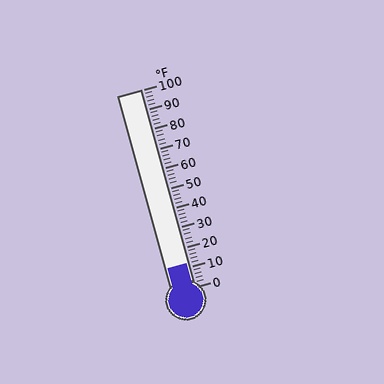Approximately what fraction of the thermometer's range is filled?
The thermometer is filled to approximately 10% of its range.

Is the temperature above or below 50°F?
The temperature is below 50°F.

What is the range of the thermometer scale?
The thermometer scale ranges from 0°F to 100°F.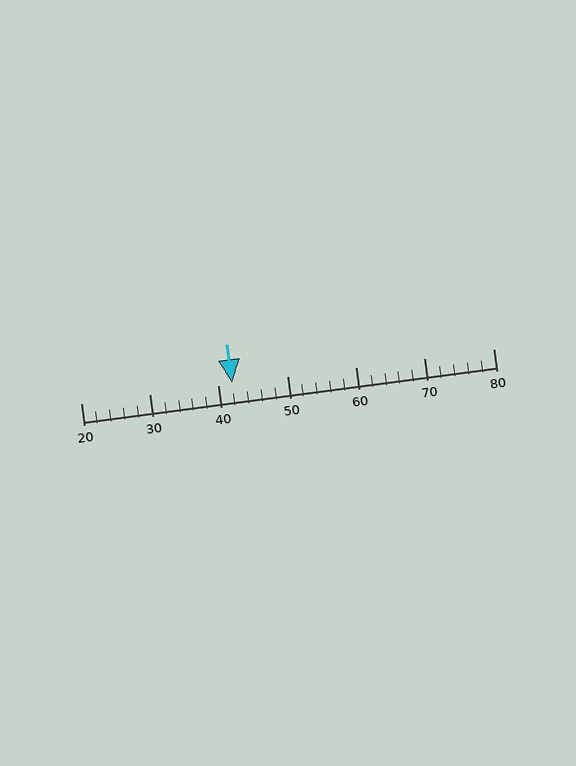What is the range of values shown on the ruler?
The ruler shows values from 20 to 80.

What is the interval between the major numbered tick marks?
The major tick marks are spaced 10 units apart.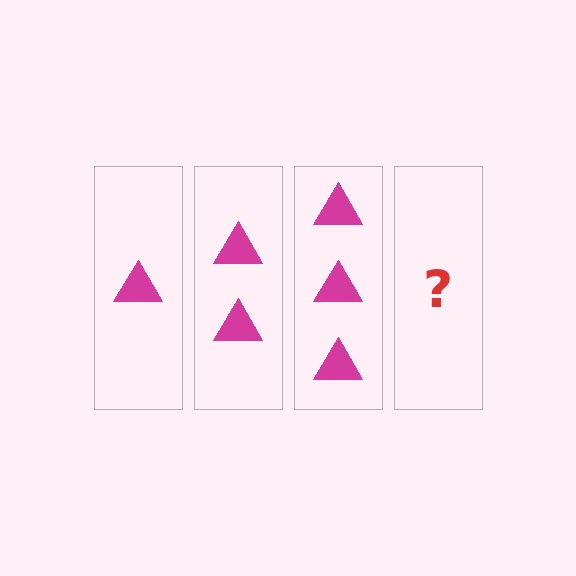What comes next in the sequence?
The next element should be 4 triangles.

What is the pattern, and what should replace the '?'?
The pattern is that each step adds one more triangle. The '?' should be 4 triangles.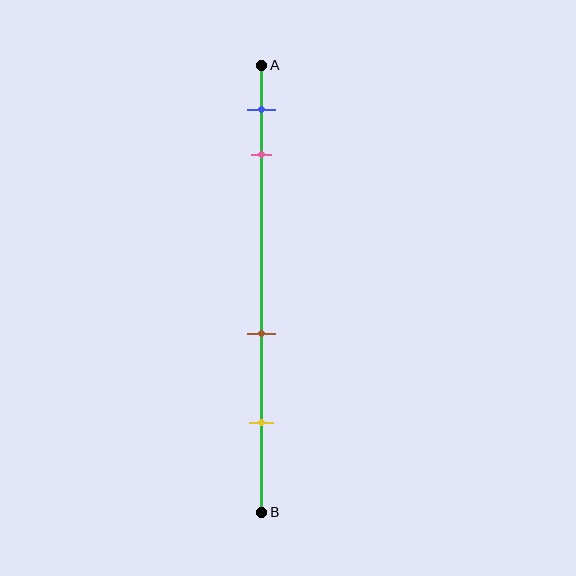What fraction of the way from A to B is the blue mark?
The blue mark is approximately 10% (0.1) of the way from A to B.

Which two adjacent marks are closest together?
The blue and pink marks are the closest adjacent pair.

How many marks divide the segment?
There are 4 marks dividing the segment.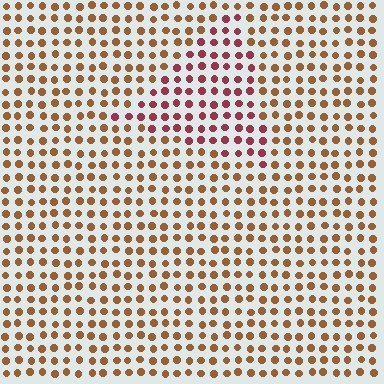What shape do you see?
I see a triangle.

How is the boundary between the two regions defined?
The boundary is defined purely by a slight shift in hue (about 42 degrees). Spacing, size, and orientation are identical on both sides.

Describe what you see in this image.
The image is filled with small brown elements in a uniform arrangement. A triangle-shaped region is visible where the elements are tinted to a slightly different hue, forming a subtle color boundary.